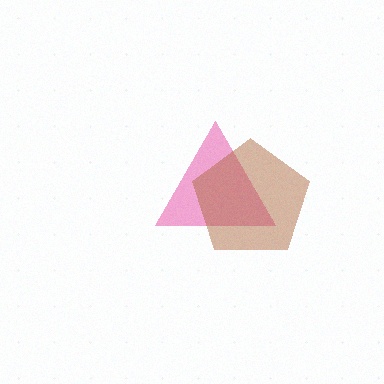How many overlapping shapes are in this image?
There are 2 overlapping shapes in the image.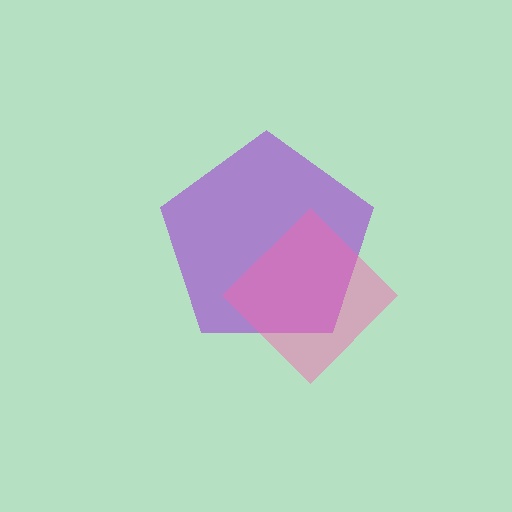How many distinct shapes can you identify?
There are 2 distinct shapes: a purple pentagon, a pink diamond.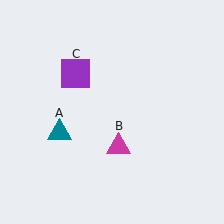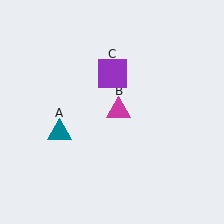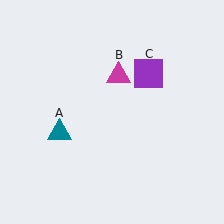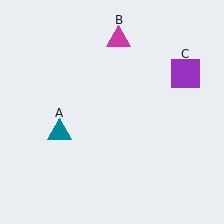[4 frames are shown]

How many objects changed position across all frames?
2 objects changed position: magenta triangle (object B), purple square (object C).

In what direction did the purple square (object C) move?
The purple square (object C) moved right.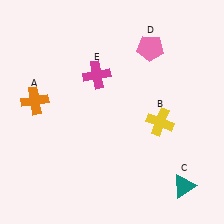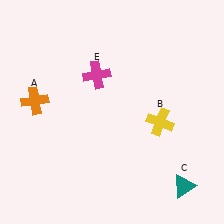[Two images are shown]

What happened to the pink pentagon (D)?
The pink pentagon (D) was removed in Image 2. It was in the top-right area of Image 1.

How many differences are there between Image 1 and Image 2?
There is 1 difference between the two images.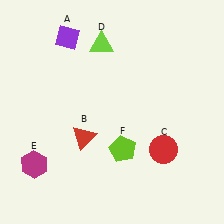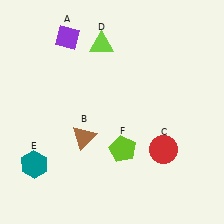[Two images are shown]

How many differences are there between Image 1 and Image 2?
There are 2 differences between the two images.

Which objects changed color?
B changed from red to brown. E changed from magenta to teal.